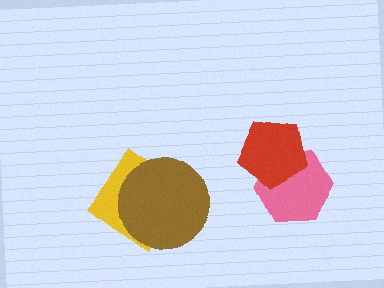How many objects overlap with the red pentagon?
1 object overlaps with the red pentagon.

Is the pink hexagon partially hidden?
Yes, it is partially covered by another shape.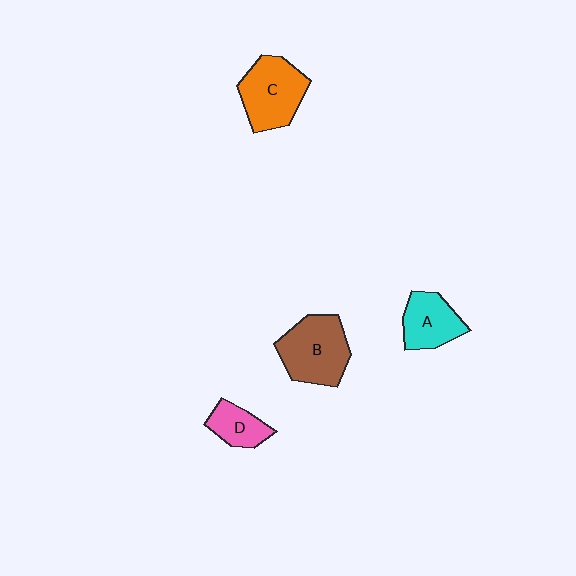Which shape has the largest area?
Shape B (brown).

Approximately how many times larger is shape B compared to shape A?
Approximately 1.4 times.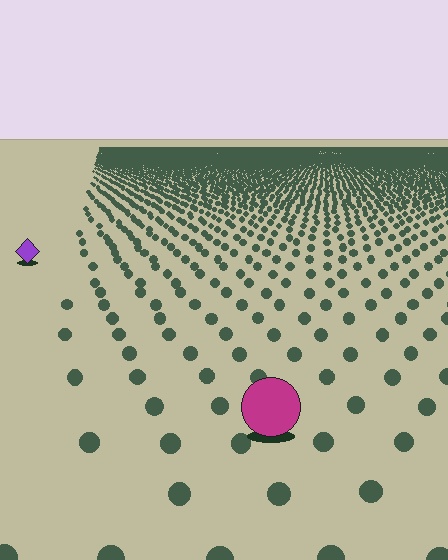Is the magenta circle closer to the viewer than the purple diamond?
Yes. The magenta circle is closer — you can tell from the texture gradient: the ground texture is coarser near it.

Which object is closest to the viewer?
The magenta circle is closest. The texture marks near it are larger and more spread out.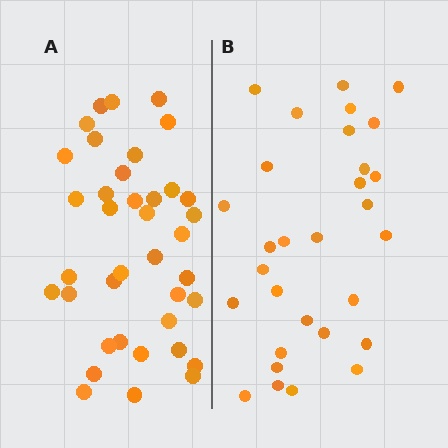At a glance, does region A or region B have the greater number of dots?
Region A (the left region) has more dots.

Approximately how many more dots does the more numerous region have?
Region A has roughly 8 or so more dots than region B.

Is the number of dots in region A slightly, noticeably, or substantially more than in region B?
Region A has noticeably more, but not dramatically so. The ratio is roughly 1.3 to 1.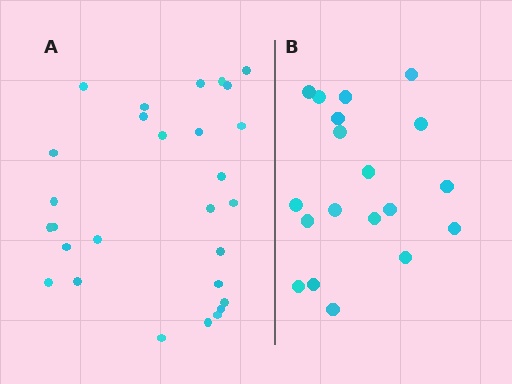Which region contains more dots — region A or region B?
Region A (the left region) has more dots.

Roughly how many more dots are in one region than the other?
Region A has roughly 8 or so more dots than region B.